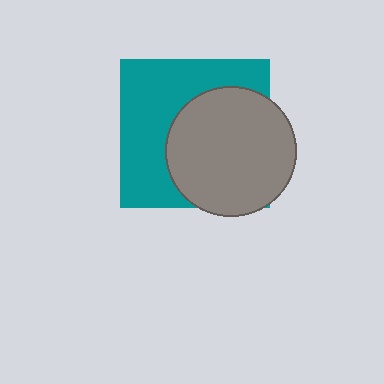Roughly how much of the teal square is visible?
About half of it is visible (roughly 50%).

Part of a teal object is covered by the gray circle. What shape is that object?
It is a square.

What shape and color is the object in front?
The object in front is a gray circle.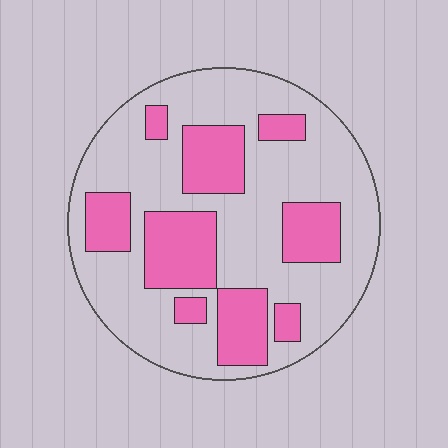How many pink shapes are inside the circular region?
9.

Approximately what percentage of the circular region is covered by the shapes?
Approximately 30%.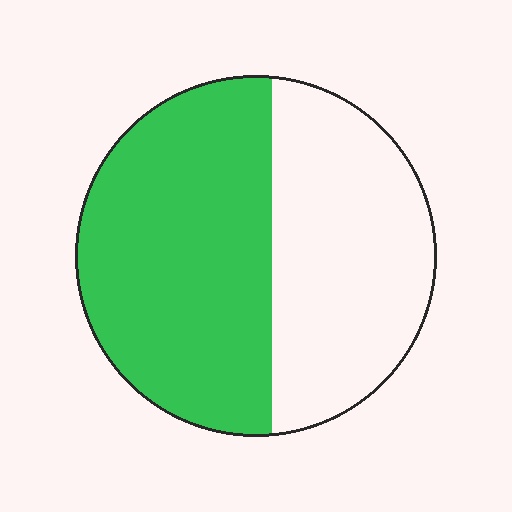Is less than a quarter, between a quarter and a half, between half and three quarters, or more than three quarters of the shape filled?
Between half and three quarters.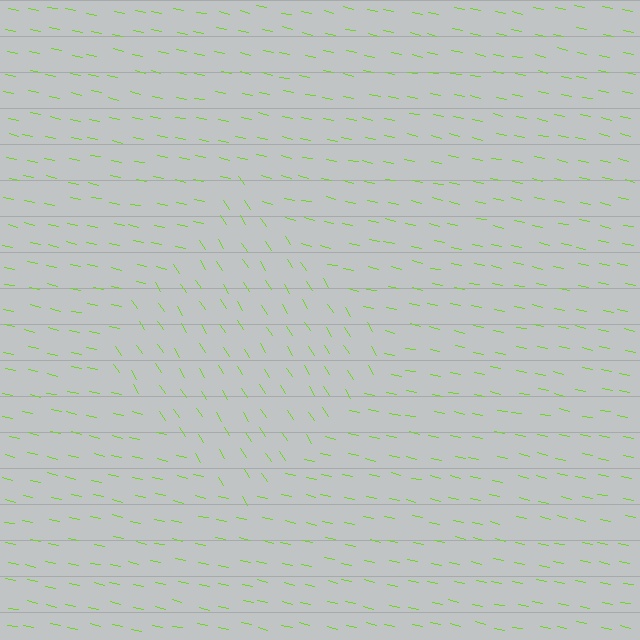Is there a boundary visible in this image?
Yes, there is a texture boundary formed by a change in line orientation.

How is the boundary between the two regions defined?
The boundary is defined purely by a change in line orientation (approximately 45 degrees difference). All lines are the same color and thickness.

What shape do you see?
I see a diamond.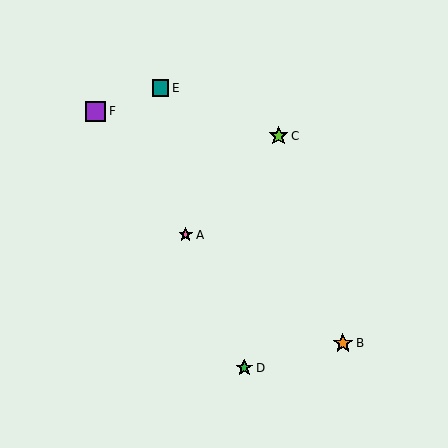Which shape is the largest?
The purple square (labeled F) is the largest.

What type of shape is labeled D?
Shape D is a green star.